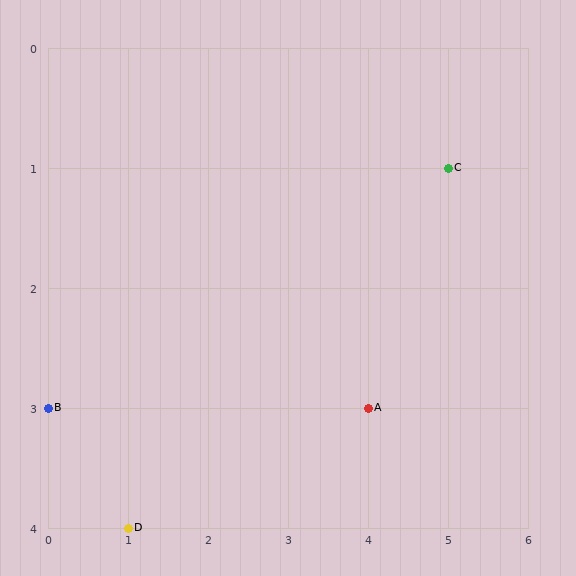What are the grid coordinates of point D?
Point D is at grid coordinates (1, 4).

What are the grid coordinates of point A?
Point A is at grid coordinates (4, 3).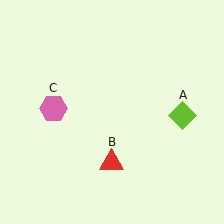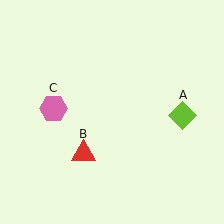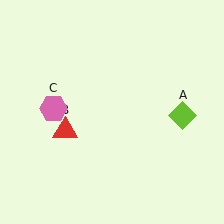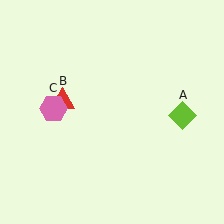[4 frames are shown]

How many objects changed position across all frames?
1 object changed position: red triangle (object B).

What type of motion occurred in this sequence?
The red triangle (object B) rotated clockwise around the center of the scene.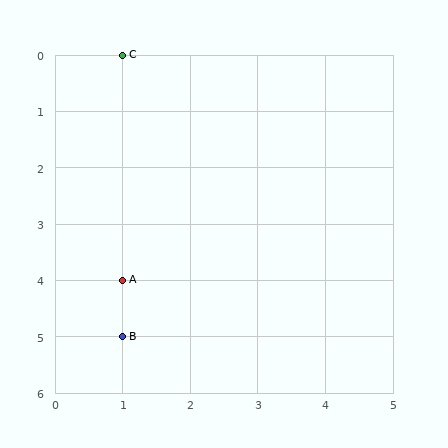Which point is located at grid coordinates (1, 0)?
Point C is at (1, 0).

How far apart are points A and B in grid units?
Points A and B are 1 row apart.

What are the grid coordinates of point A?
Point A is at grid coordinates (1, 4).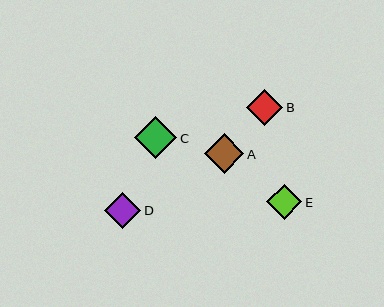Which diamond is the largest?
Diamond C is the largest with a size of approximately 42 pixels.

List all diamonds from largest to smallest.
From largest to smallest: C, A, B, D, E.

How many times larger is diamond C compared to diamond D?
Diamond C is approximately 1.2 times the size of diamond D.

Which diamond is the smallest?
Diamond E is the smallest with a size of approximately 35 pixels.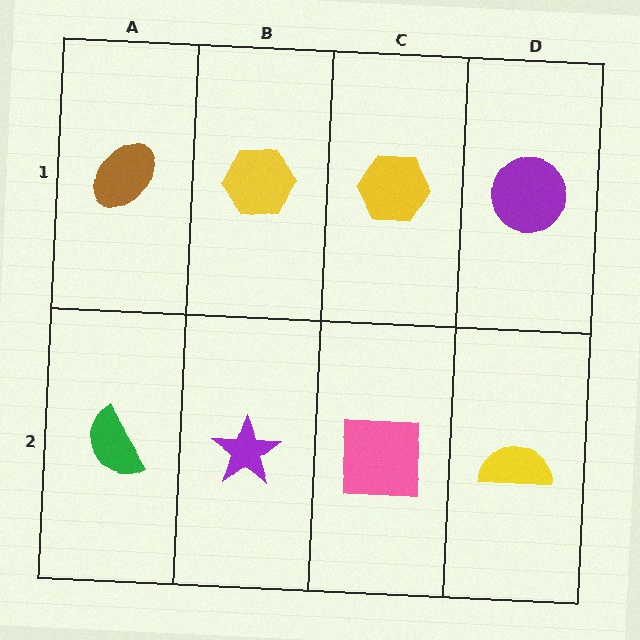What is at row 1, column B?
A yellow hexagon.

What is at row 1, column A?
A brown ellipse.